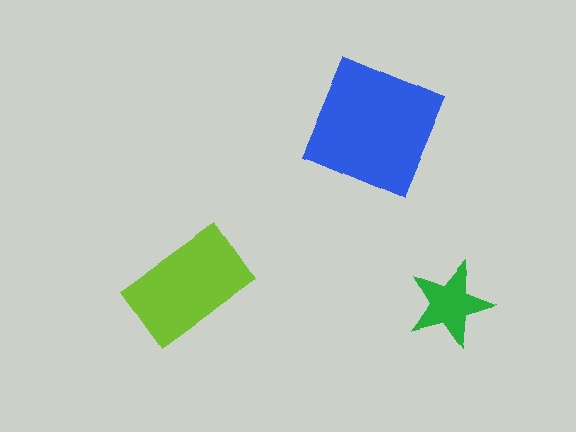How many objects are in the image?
There are 3 objects in the image.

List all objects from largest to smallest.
The blue square, the lime rectangle, the green star.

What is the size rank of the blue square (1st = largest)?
1st.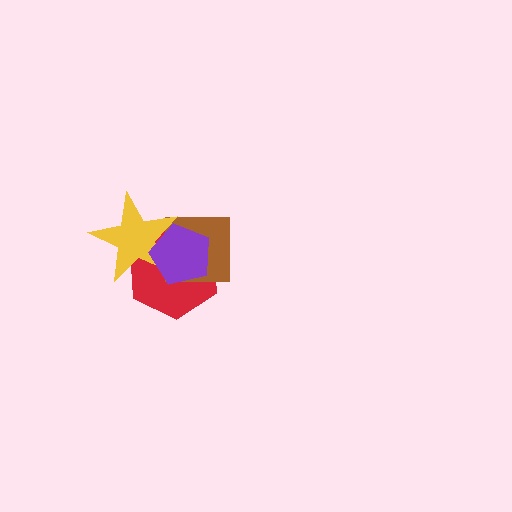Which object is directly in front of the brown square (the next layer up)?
The yellow star is directly in front of the brown square.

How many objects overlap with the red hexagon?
3 objects overlap with the red hexagon.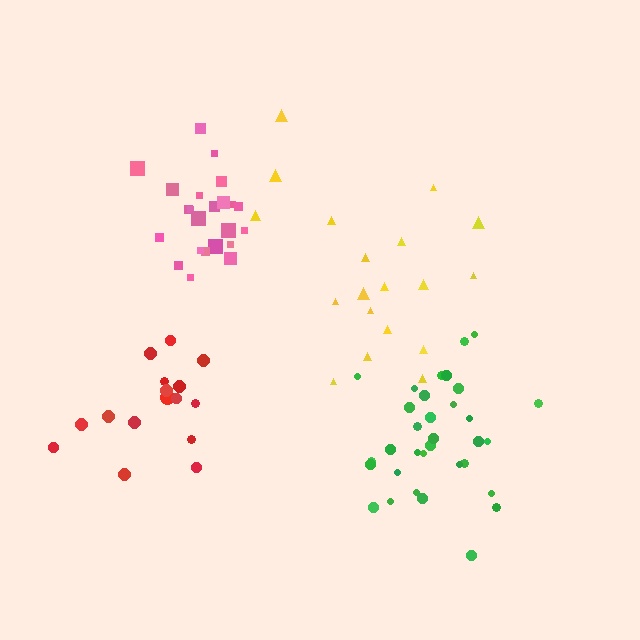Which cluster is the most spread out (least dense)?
Yellow.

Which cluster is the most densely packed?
Pink.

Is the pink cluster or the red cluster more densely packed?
Pink.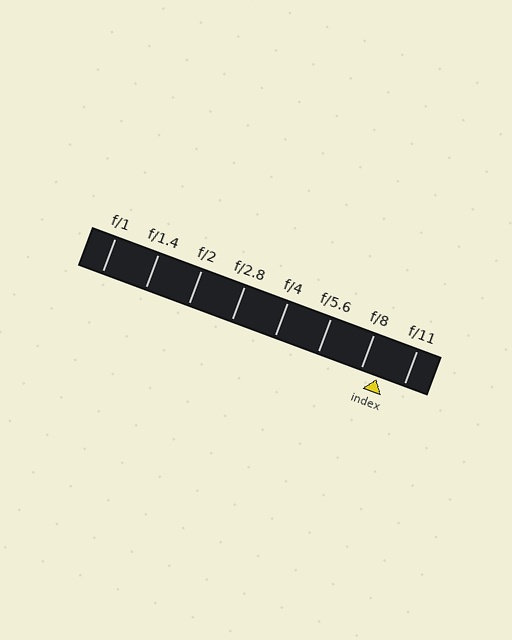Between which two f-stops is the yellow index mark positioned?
The index mark is between f/8 and f/11.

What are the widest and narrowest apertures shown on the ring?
The widest aperture shown is f/1 and the narrowest is f/11.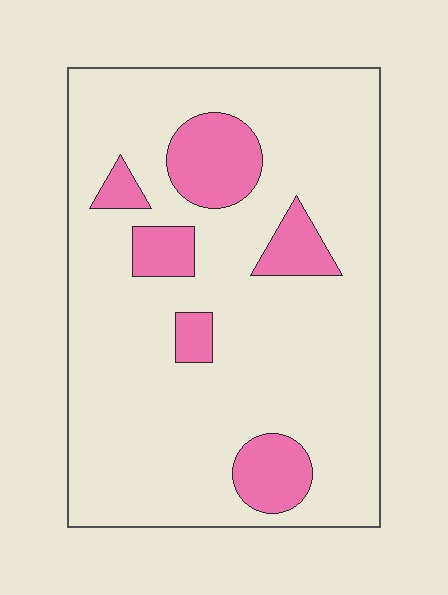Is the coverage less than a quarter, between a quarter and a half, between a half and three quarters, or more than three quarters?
Less than a quarter.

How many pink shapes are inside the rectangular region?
6.